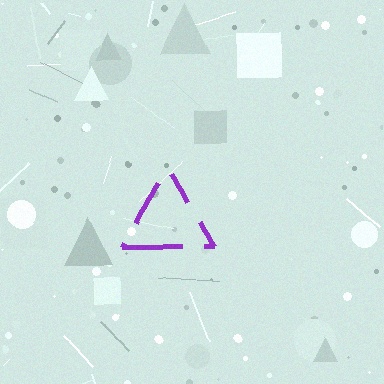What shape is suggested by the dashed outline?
The dashed outline suggests a triangle.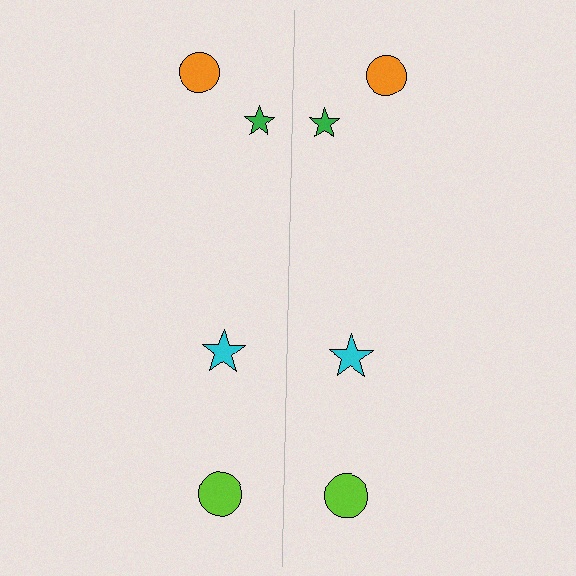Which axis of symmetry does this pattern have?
The pattern has a vertical axis of symmetry running through the center of the image.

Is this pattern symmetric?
Yes, this pattern has bilateral (reflection) symmetry.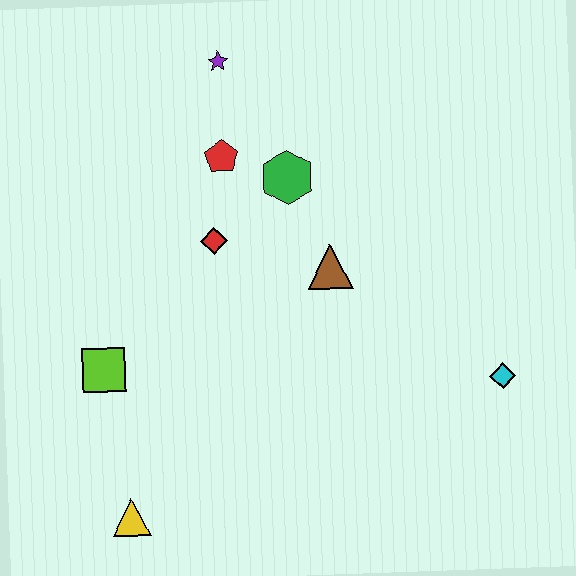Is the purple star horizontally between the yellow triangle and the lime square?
No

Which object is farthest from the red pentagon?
The yellow triangle is farthest from the red pentagon.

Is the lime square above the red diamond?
No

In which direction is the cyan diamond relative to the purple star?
The cyan diamond is below the purple star.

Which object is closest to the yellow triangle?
The lime square is closest to the yellow triangle.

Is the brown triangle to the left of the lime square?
No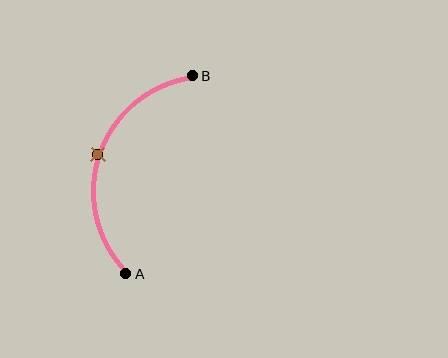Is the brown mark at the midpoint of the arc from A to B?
Yes. The brown mark lies on the arc at equal arc-length from both A and B — it is the arc midpoint.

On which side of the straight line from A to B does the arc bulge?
The arc bulges to the left of the straight line connecting A and B.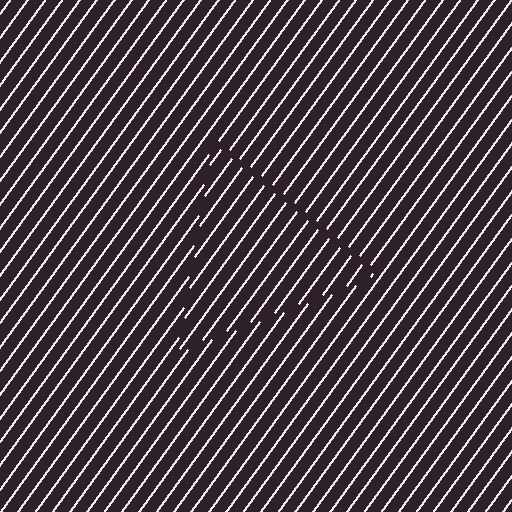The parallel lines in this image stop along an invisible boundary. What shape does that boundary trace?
An illusory triangle. The interior of the shape contains the same grating, shifted by half a period — the contour is defined by the phase discontinuity where line-ends from the inner and outer gratings abut.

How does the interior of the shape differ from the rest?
The interior of the shape contains the same grating, shifted by half a period — the contour is defined by the phase discontinuity where line-ends from the inner and outer gratings abut.